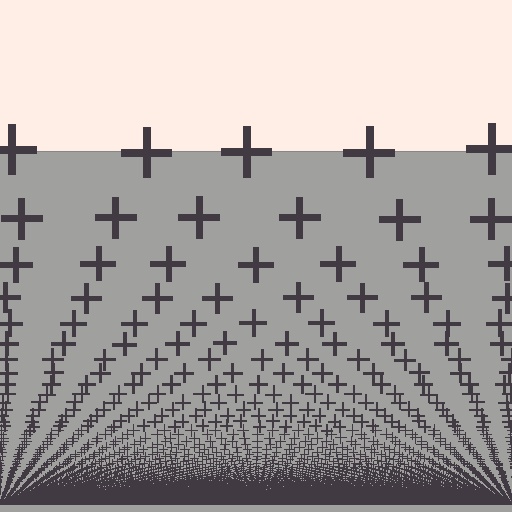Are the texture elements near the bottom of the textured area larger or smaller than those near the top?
Smaller. The gradient is inverted — elements near the bottom are smaller and denser.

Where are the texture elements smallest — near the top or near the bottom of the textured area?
Near the bottom.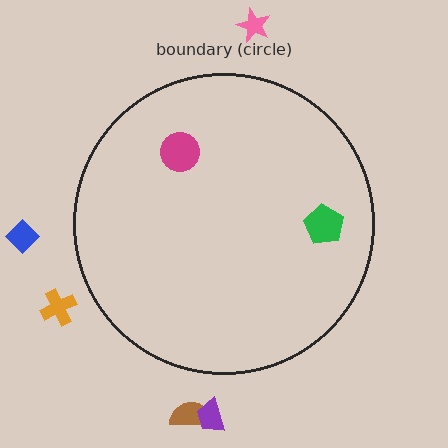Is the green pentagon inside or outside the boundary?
Inside.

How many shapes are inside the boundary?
2 inside, 5 outside.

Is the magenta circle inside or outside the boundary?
Inside.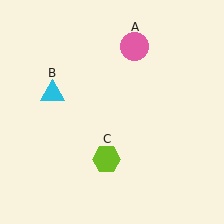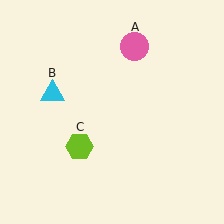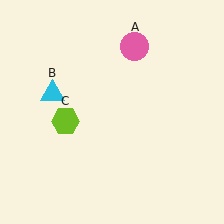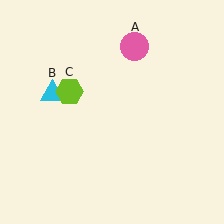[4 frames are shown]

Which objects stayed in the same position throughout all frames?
Pink circle (object A) and cyan triangle (object B) remained stationary.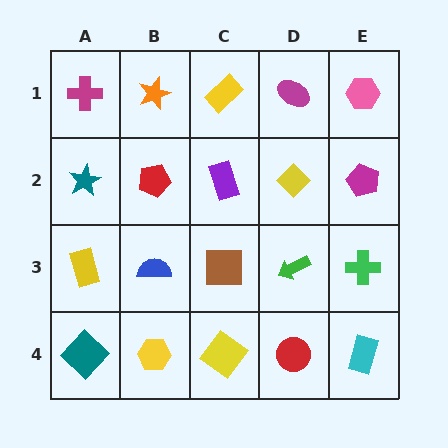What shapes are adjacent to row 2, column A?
A magenta cross (row 1, column A), a yellow rectangle (row 3, column A), a red pentagon (row 2, column B).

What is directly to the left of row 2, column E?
A yellow diamond.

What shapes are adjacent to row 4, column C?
A brown square (row 3, column C), a yellow hexagon (row 4, column B), a red circle (row 4, column D).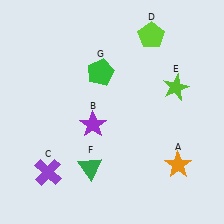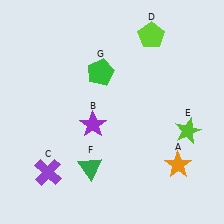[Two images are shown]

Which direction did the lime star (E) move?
The lime star (E) moved down.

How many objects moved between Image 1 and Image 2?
1 object moved between the two images.